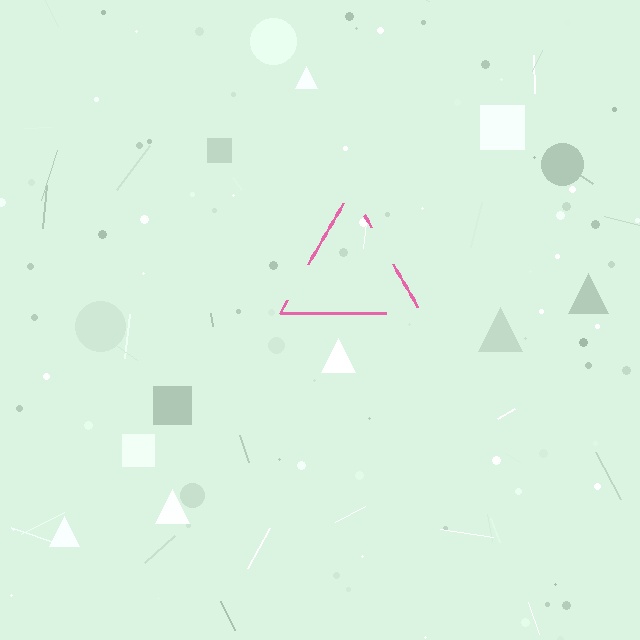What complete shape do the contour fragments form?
The contour fragments form a triangle.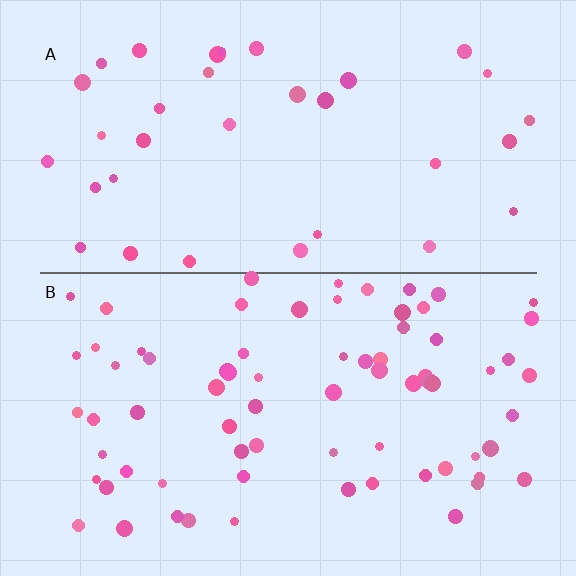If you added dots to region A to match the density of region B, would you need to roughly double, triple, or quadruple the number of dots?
Approximately double.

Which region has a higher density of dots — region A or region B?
B (the bottom).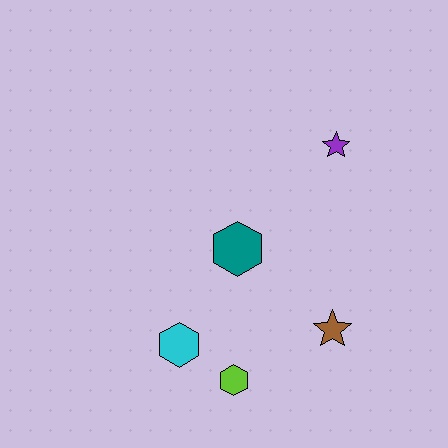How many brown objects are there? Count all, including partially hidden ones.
There is 1 brown object.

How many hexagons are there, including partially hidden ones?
There are 3 hexagons.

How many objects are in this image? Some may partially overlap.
There are 5 objects.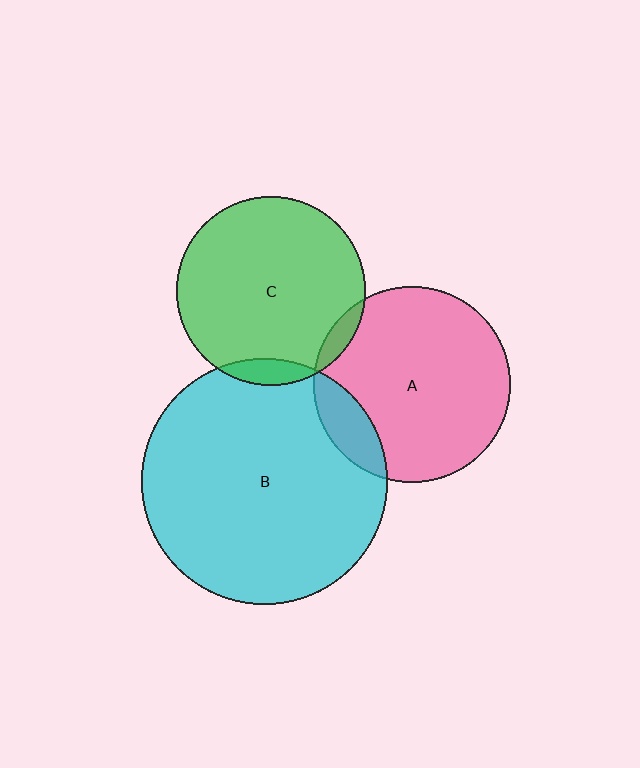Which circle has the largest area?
Circle B (cyan).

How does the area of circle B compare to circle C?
Approximately 1.7 times.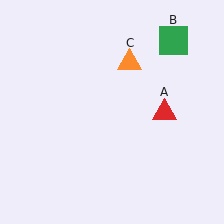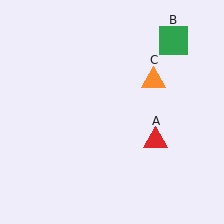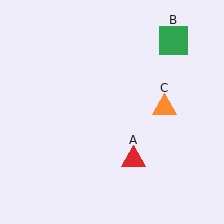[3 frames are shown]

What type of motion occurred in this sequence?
The red triangle (object A), orange triangle (object C) rotated clockwise around the center of the scene.